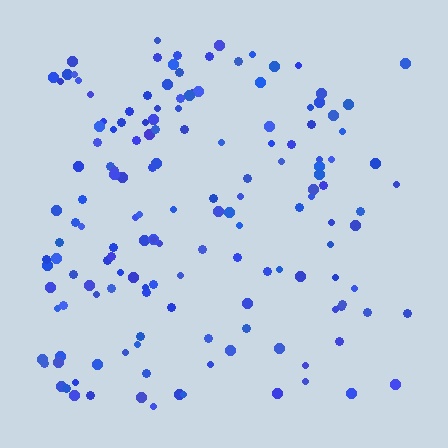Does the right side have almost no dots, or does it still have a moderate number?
Still a moderate number, just noticeably fewer than the left.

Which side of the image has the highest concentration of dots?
The left.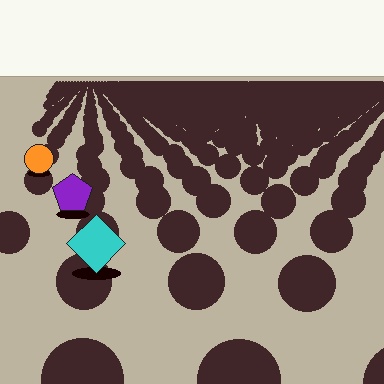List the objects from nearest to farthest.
From nearest to farthest: the cyan diamond, the purple pentagon, the orange circle.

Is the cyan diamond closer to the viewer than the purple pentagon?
Yes. The cyan diamond is closer — you can tell from the texture gradient: the ground texture is coarser near it.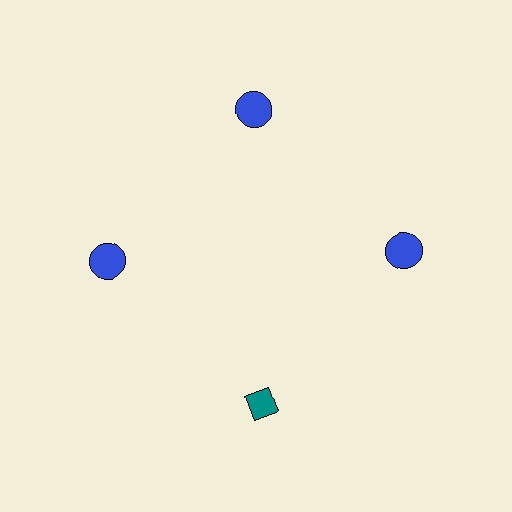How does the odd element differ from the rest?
It differs in both color (teal instead of blue) and shape (diamond instead of circle).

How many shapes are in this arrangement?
There are 4 shapes arranged in a ring pattern.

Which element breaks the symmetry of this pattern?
The teal diamond at roughly the 6 o'clock position breaks the symmetry. All other shapes are blue circles.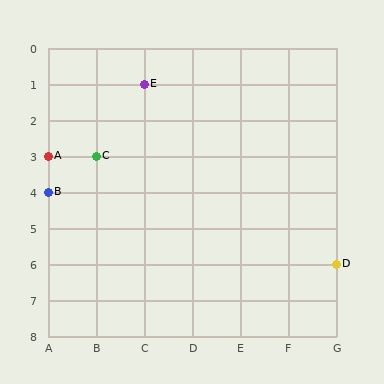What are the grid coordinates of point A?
Point A is at grid coordinates (A, 3).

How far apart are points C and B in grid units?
Points C and B are 1 column and 1 row apart (about 1.4 grid units diagonally).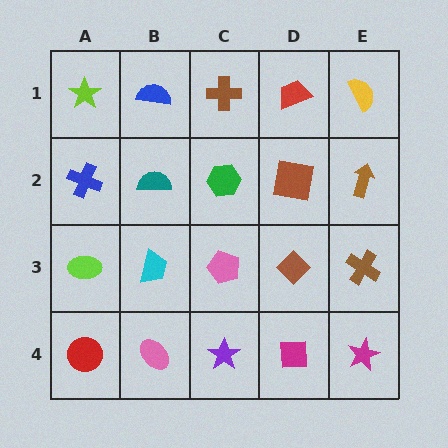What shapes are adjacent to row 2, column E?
A yellow semicircle (row 1, column E), a brown cross (row 3, column E), a brown square (row 2, column D).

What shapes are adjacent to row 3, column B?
A teal semicircle (row 2, column B), a pink ellipse (row 4, column B), a lime ellipse (row 3, column A), a pink pentagon (row 3, column C).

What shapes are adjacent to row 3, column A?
A blue cross (row 2, column A), a red circle (row 4, column A), a cyan trapezoid (row 3, column B).